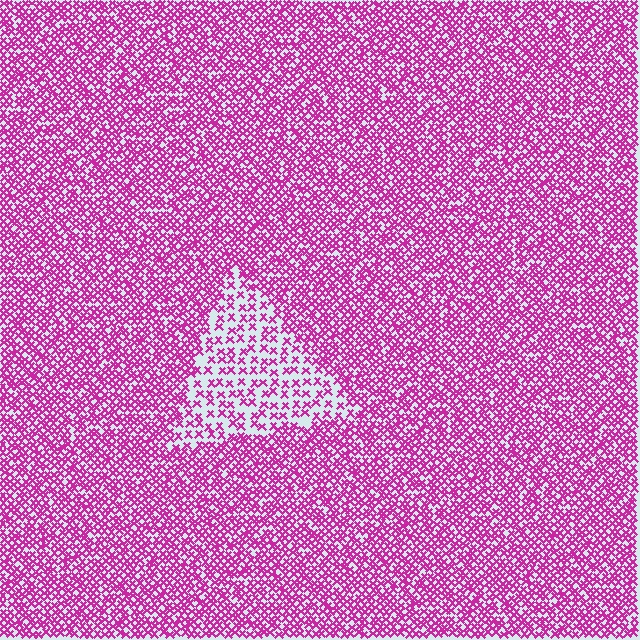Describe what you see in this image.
The image contains small magenta elements arranged at two different densities. A triangle-shaped region is visible where the elements are less densely packed than the surrounding area.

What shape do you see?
I see a triangle.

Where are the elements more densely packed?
The elements are more densely packed outside the triangle boundary.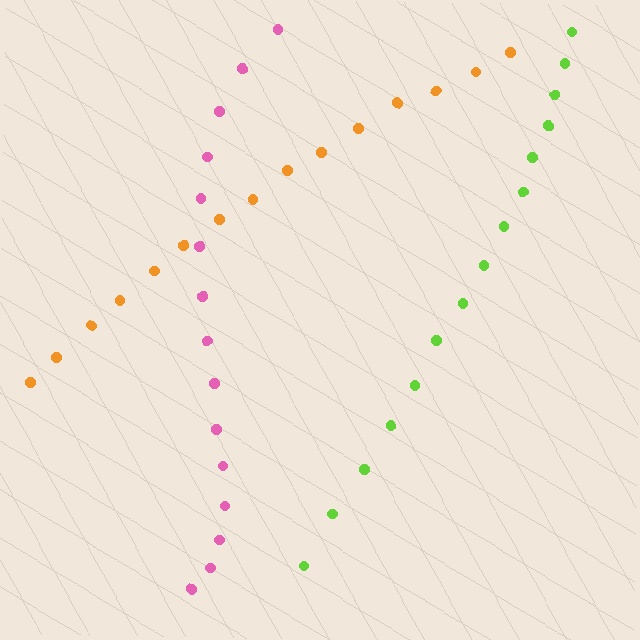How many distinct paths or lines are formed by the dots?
There are 3 distinct paths.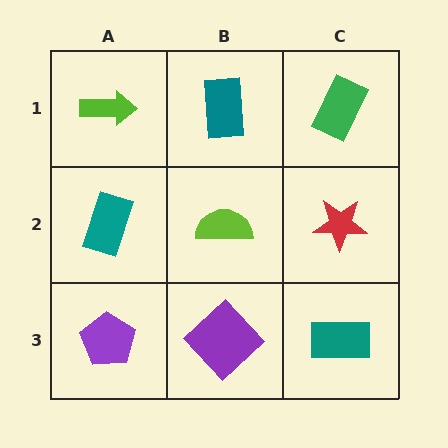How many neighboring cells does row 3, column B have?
3.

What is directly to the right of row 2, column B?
A red star.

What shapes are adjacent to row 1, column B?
A lime semicircle (row 2, column B), a lime arrow (row 1, column A), a green rectangle (row 1, column C).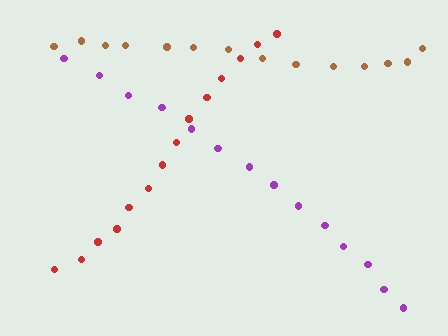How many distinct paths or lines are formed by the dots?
There are 3 distinct paths.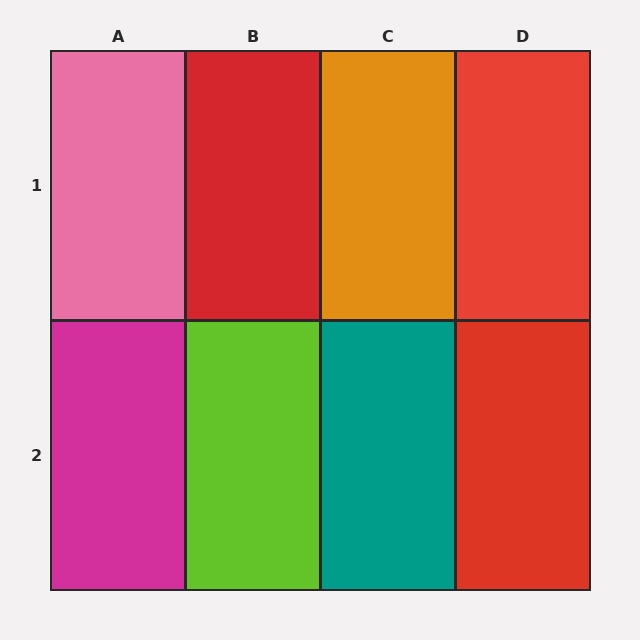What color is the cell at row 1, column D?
Red.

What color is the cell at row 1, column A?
Pink.